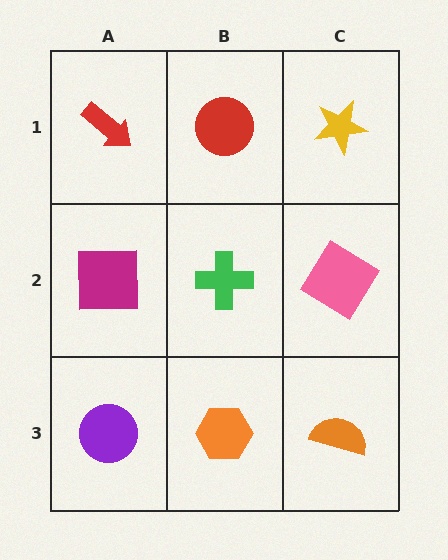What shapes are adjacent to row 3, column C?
A pink diamond (row 2, column C), an orange hexagon (row 3, column B).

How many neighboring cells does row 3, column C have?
2.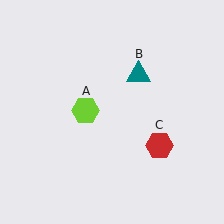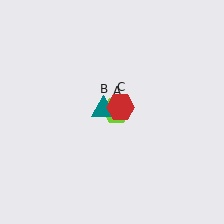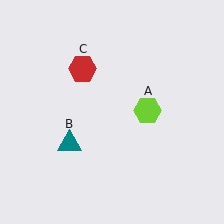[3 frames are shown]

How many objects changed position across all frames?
3 objects changed position: lime hexagon (object A), teal triangle (object B), red hexagon (object C).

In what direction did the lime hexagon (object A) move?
The lime hexagon (object A) moved right.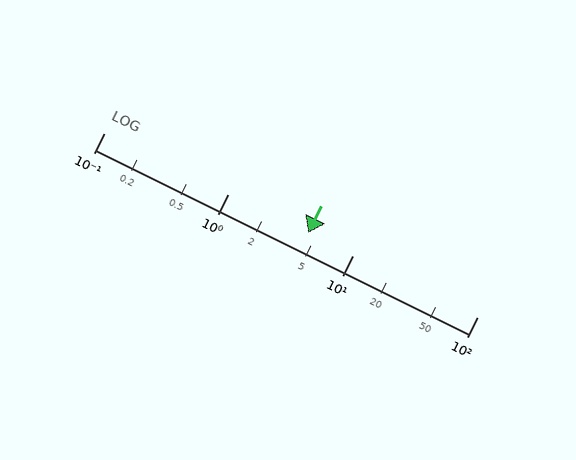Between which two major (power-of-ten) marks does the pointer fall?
The pointer is between 1 and 10.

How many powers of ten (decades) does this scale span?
The scale spans 3 decades, from 0.1 to 100.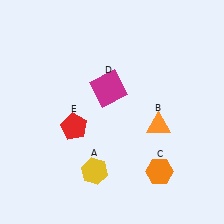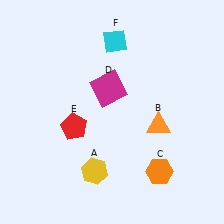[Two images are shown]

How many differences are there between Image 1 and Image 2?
There is 1 difference between the two images.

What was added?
A cyan diamond (F) was added in Image 2.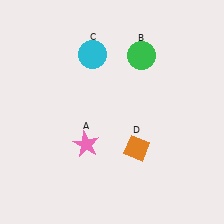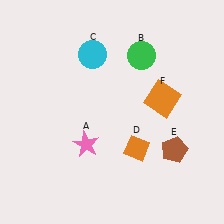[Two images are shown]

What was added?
A brown pentagon (E), an orange square (F) were added in Image 2.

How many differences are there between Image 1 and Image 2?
There are 2 differences between the two images.